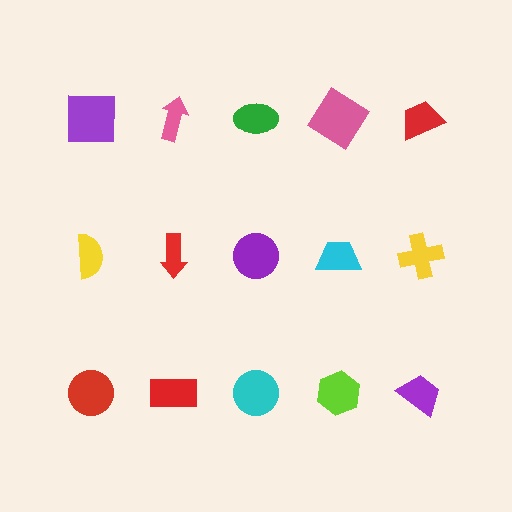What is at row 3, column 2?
A red rectangle.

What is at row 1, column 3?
A green ellipse.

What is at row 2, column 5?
A yellow cross.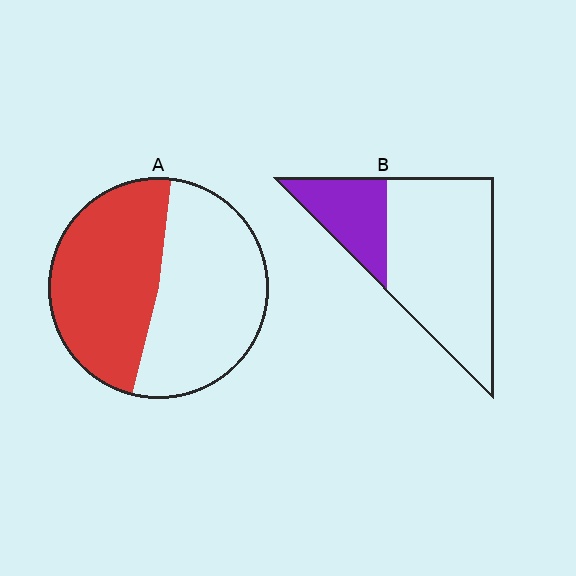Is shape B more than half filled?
No.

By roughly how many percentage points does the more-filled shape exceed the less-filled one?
By roughly 20 percentage points (A over B).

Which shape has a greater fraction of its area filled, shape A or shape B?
Shape A.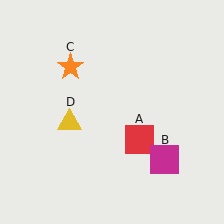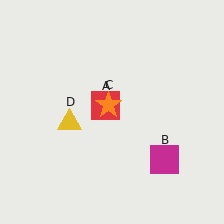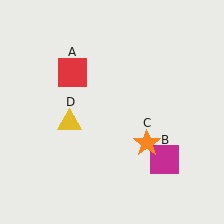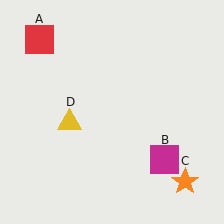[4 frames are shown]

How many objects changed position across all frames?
2 objects changed position: red square (object A), orange star (object C).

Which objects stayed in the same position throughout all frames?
Magenta square (object B) and yellow triangle (object D) remained stationary.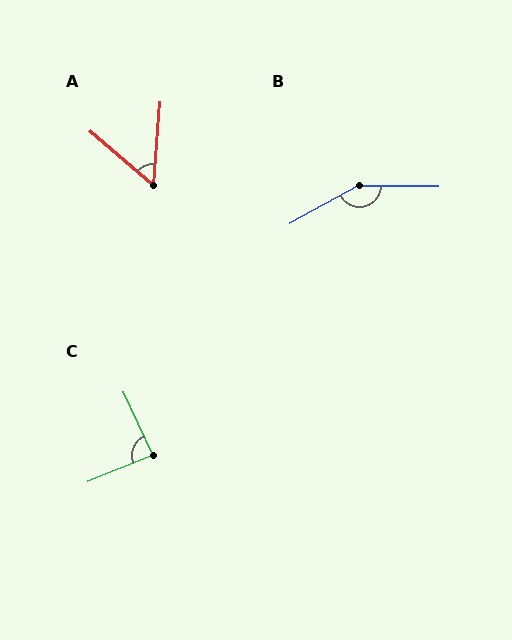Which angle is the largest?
B, at approximately 150 degrees.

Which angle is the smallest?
A, at approximately 54 degrees.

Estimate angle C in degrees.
Approximately 87 degrees.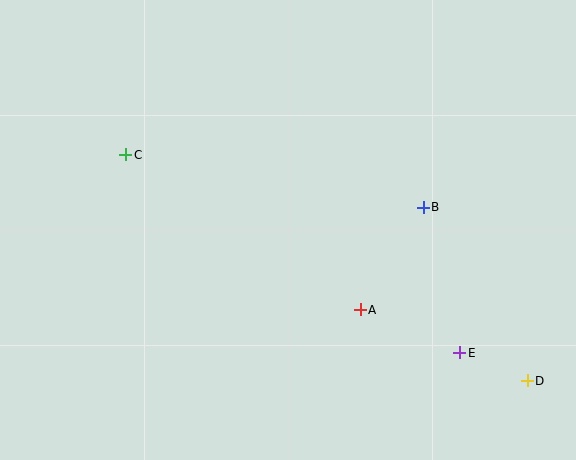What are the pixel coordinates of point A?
Point A is at (360, 310).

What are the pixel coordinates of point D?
Point D is at (527, 381).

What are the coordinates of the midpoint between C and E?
The midpoint between C and E is at (293, 254).